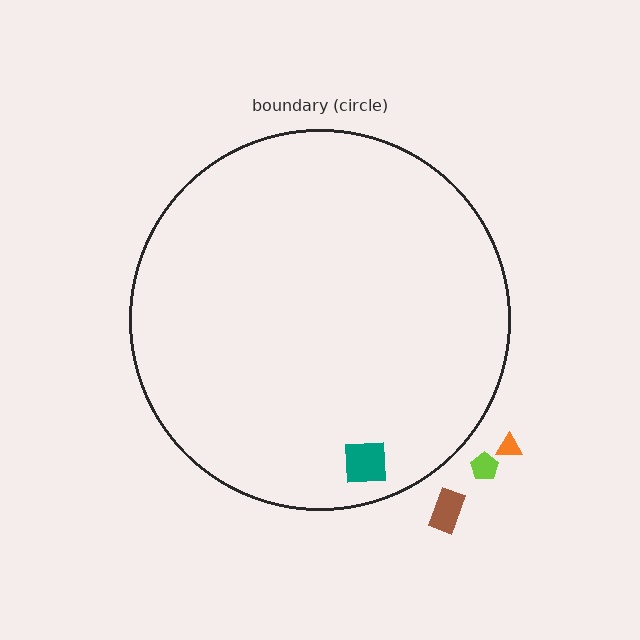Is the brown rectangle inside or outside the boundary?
Outside.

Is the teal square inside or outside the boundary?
Inside.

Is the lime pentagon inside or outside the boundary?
Outside.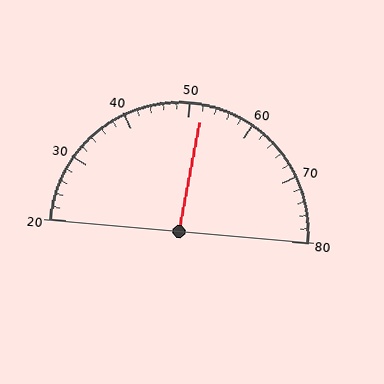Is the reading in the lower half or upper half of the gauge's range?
The reading is in the upper half of the range (20 to 80).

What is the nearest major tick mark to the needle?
The nearest major tick mark is 50.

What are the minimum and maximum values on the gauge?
The gauge ranges from 20 to 80.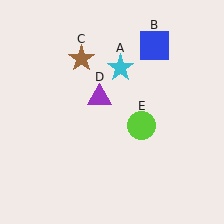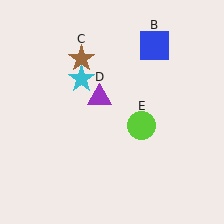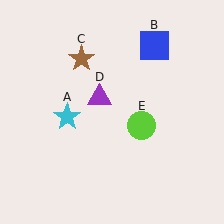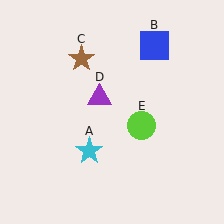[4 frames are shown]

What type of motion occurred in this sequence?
The cyan star (object A) rotated counterclockwise around the center of the scene.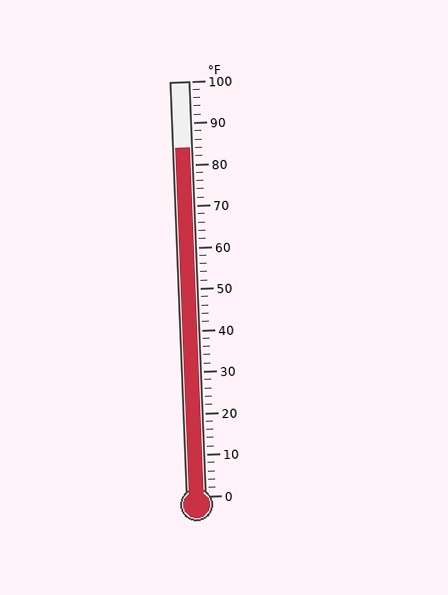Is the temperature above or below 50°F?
The temperature is above 50°F.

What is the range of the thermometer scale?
The thermometer scale ranges from 0°F to 100°F.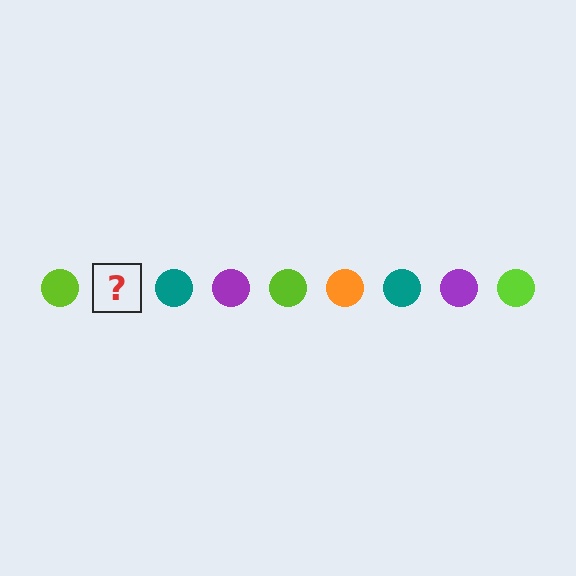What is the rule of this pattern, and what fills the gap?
The rule is that the pattern cycles through lime, orange, teal, purple circles. The gap should be filled with an orange circle.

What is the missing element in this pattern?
The missing element is an orange circle.